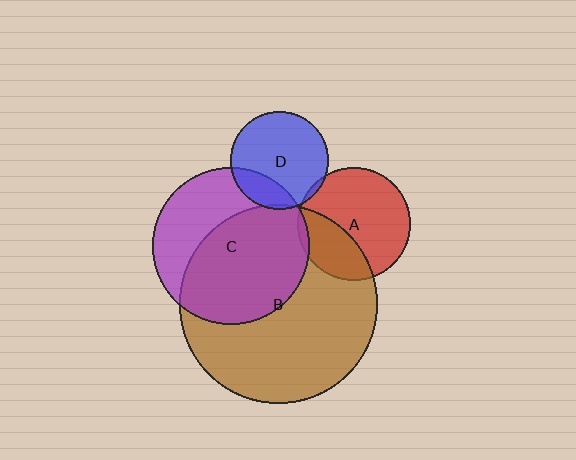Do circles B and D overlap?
Yes.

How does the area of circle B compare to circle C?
Approximately 1.6 times.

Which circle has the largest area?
Circle B (brown).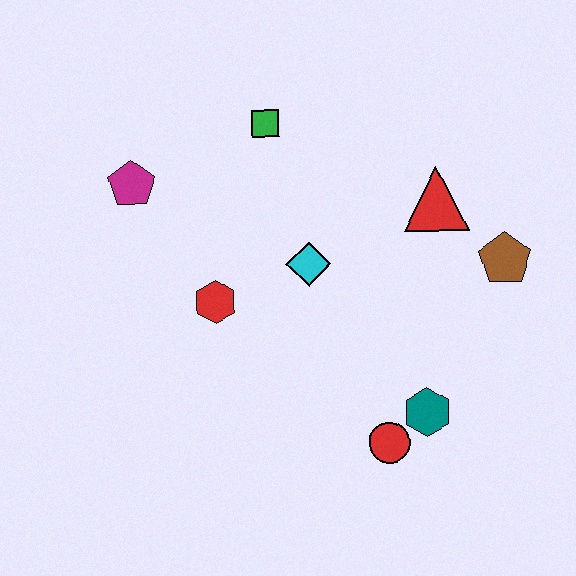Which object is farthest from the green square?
The red circle is farthest from the green square.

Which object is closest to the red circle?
The teal hexagon is closest to the red circle.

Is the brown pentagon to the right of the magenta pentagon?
Yes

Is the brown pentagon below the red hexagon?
No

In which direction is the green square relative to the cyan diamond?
The green square is above the cyan diamond.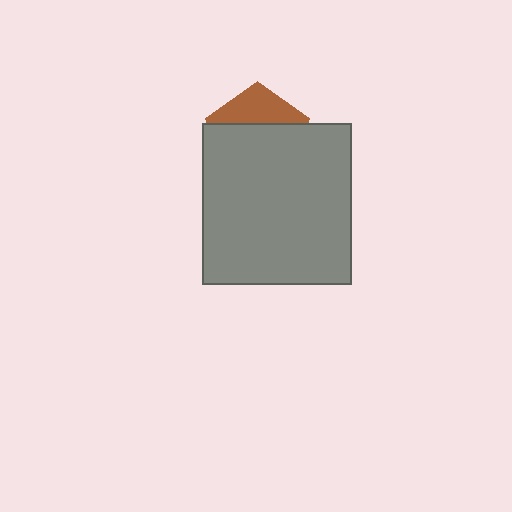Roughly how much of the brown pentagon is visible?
A small part of it is visible (roughly 35%).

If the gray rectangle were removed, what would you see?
You would see the complete brown pentagon.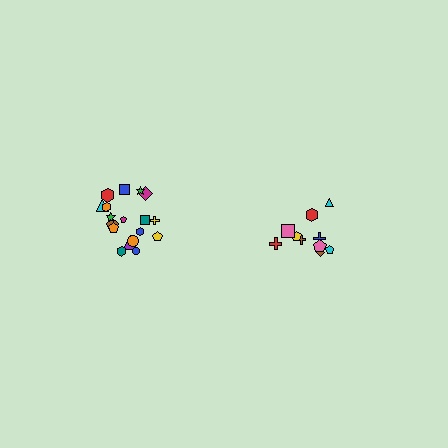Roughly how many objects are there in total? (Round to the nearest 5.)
Roughly 30 objects in total.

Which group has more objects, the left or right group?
The left group.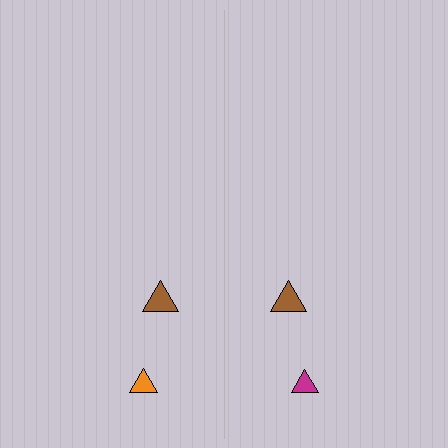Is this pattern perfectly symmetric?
No, the pattern is not perfectly symmetric. The magenta triangle on the right side breaks the symmetry — its mirror counterpart is orange.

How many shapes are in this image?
There are 4 shapes in this image.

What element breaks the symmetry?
The magenta triangle on the right side breaks the symmetry — its mirror counterpart is orange.